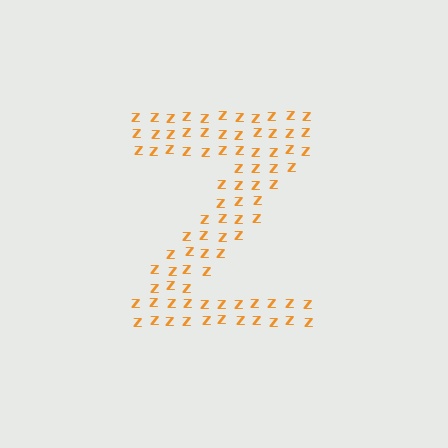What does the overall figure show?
The overall figure shows the letter Z.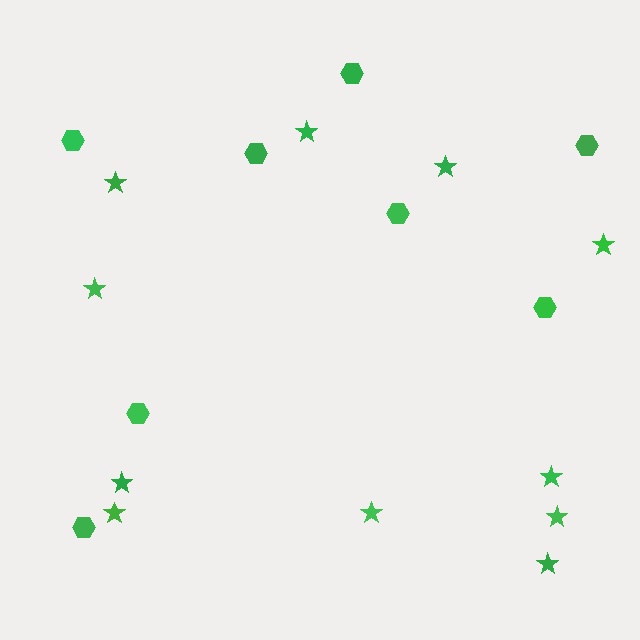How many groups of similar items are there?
There are 2 groups: one group of hexagons (8) and one group of stars (11).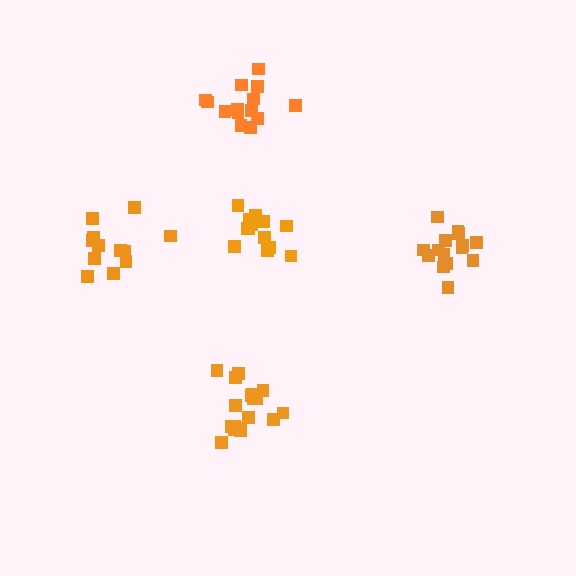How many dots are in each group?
Group 1: 14 dots, Group 2: 18 dots, Group 3: 16 dots, Group 4: 12 dots, Group 5: 13 dots (73 total).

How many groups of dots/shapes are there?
There are 5 groups.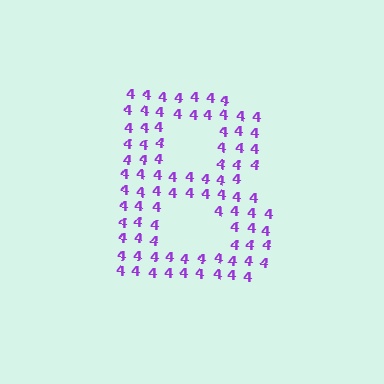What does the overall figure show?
The overall figure shows the letter B.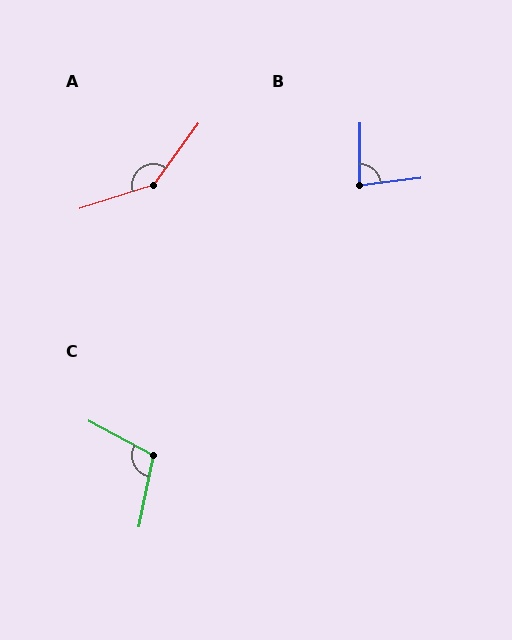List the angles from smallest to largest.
B (82°), C (107°), A (144°).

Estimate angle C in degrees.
Approximately 107 degrees.